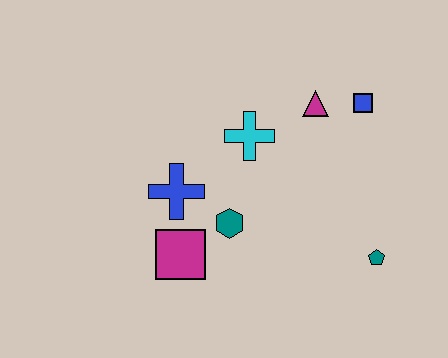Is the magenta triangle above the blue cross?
Yes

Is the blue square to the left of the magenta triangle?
No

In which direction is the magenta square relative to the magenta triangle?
The magenta square is below the magenta triangle.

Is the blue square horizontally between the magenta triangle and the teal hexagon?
No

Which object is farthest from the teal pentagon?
The blue cross is farthest from the teal pentagon.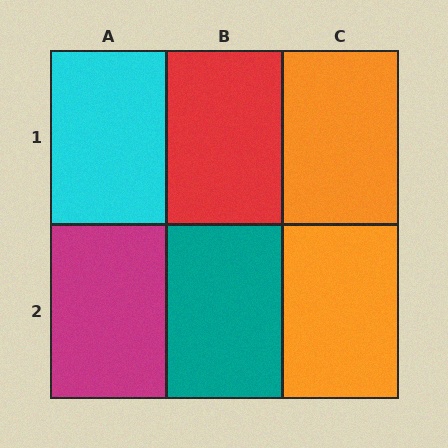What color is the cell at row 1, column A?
Cyan.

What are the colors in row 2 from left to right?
Magenta, teal, orange.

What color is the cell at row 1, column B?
Red.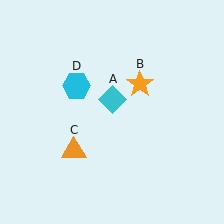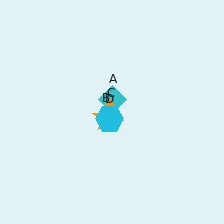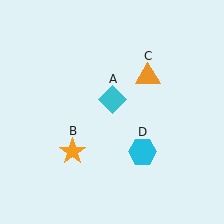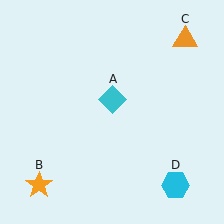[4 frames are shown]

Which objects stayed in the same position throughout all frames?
Cyan diamond (object A) remained stationary.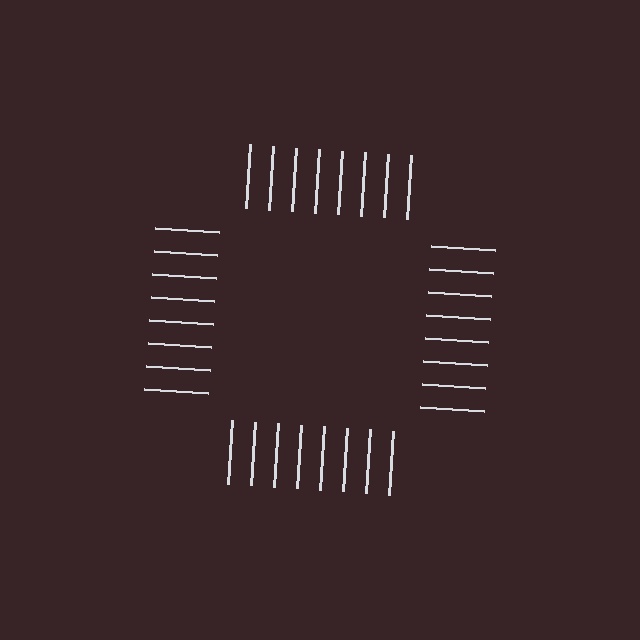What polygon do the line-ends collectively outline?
An illusory square — the line segments terminate on its edges but no continuous stroke is drawn.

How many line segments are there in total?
32 — 8 along each of the 4 edges.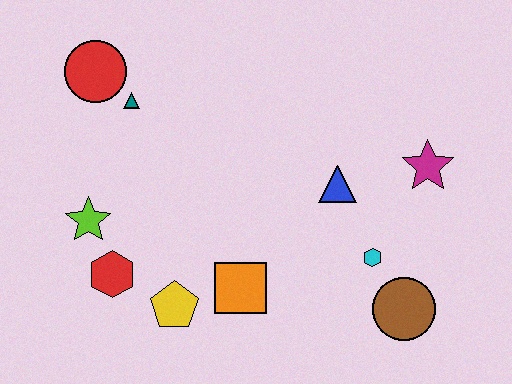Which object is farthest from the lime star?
The magenta star is farthest from the lime star.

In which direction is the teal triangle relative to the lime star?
The teal triangle is above the lime star.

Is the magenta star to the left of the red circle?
No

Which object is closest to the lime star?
The red hexagon is closest to the lime star.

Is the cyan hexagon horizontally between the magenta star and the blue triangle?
Yes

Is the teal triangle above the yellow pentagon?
Yes